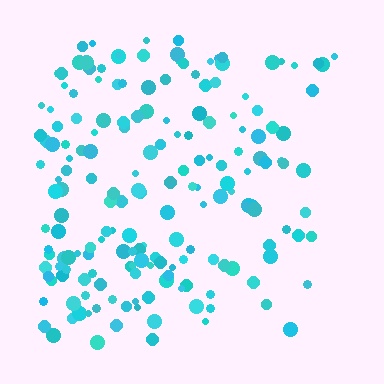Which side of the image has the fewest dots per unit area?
The right.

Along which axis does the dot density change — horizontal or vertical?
Horizontal.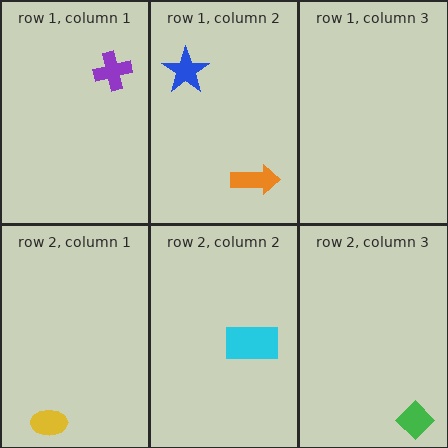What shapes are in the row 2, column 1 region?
The yellow ellipse.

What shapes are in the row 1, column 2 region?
The blue star, the orange arrow.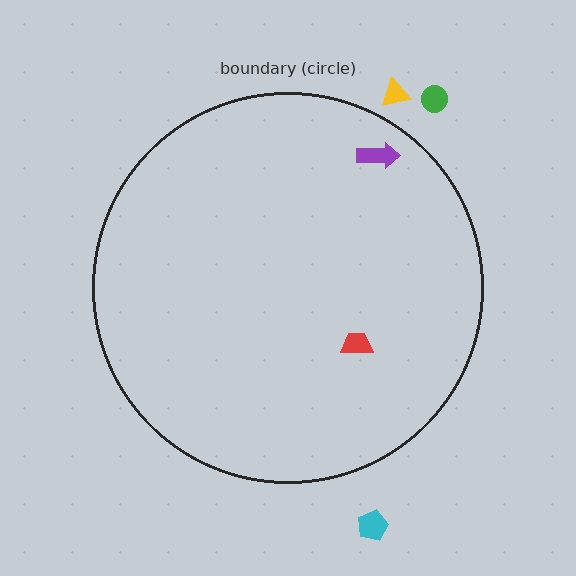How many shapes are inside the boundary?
2 inside, 3 outside.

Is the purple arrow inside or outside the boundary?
Inside.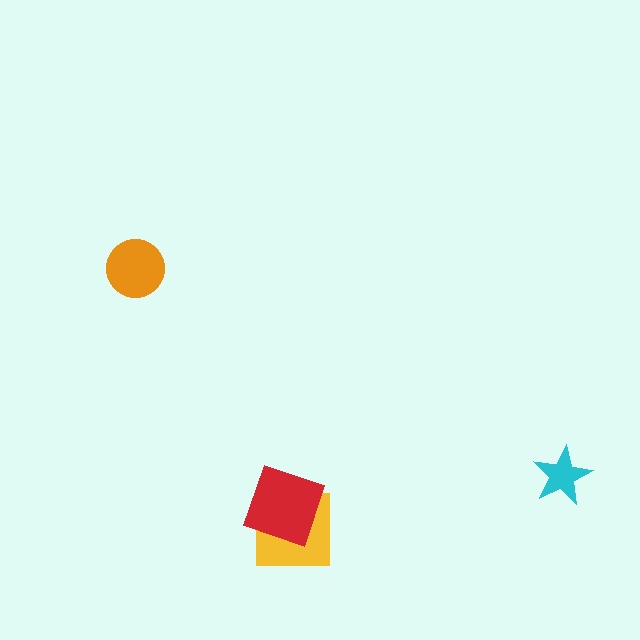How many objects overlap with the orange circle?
0 objects overlap with the orange circle.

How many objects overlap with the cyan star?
0 objects overlap with the cyan star.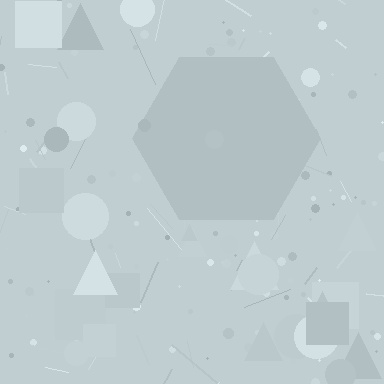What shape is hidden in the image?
A hexagon is hidden in the image.